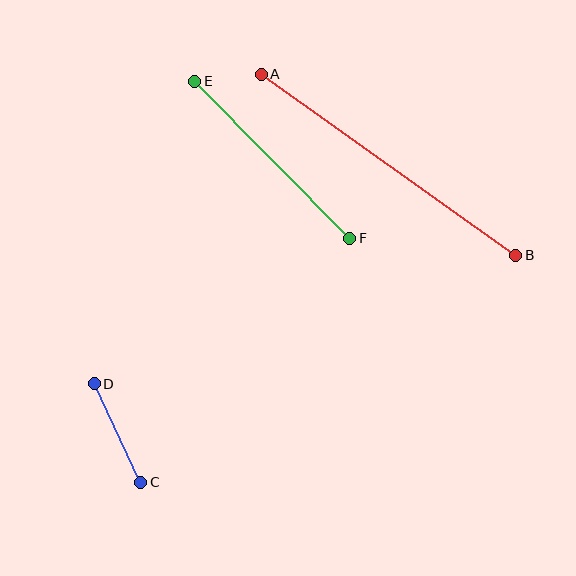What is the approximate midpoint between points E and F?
The midpoint is at approximately (272, 160) pixels.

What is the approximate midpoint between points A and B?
The midpoint is at approximately (389, 165) pixels.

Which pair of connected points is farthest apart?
Points A and B are farthest apart.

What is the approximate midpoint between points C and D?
The midpoint is at approximately (118, 433) pixels.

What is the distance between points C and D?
The distance is approximately 109 pixels.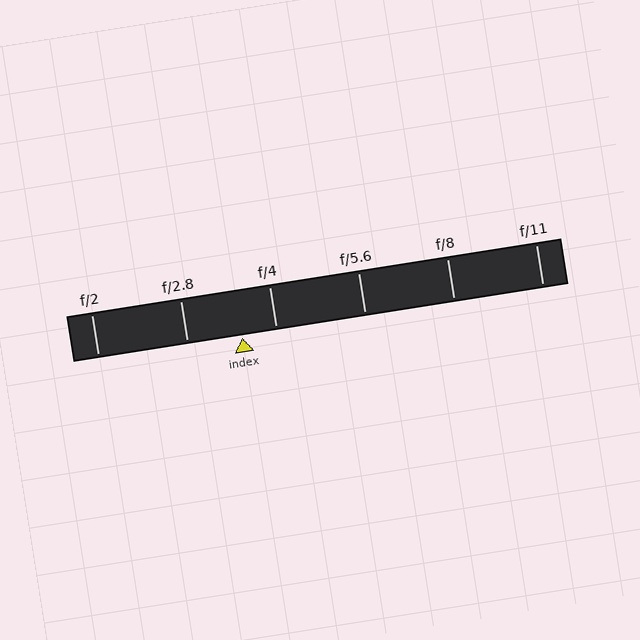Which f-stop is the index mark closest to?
The index mark is closest to f/4.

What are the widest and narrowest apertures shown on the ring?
The widest aperture shown is f/2 and the narrowest is f/11.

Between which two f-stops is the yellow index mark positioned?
The index mark is between f/2.8 and f/4.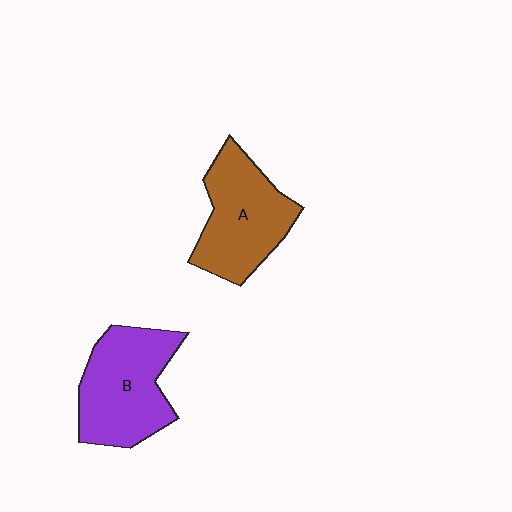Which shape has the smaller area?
Shape A (brown).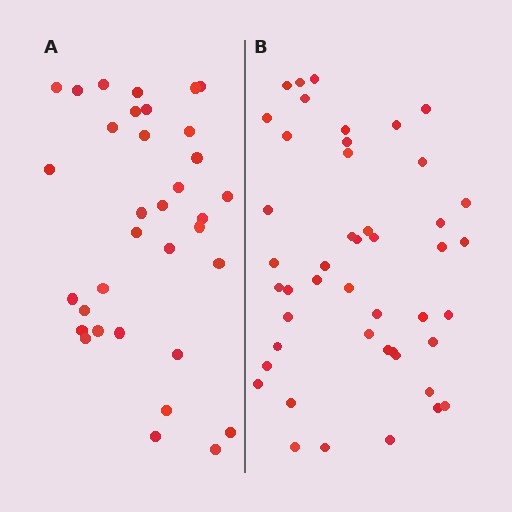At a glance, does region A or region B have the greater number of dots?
Region B (the right region) has more dots.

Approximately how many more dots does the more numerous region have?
Region B has roughly 12 or so more dots than region A.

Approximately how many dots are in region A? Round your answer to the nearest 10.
About 30 dots. (The exact count is 34, which rounds to 30.)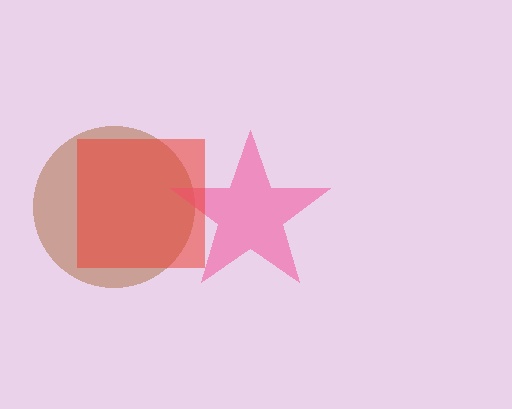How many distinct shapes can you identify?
There are 3 distinct shapes: a brown circle, a pink star, a red square.